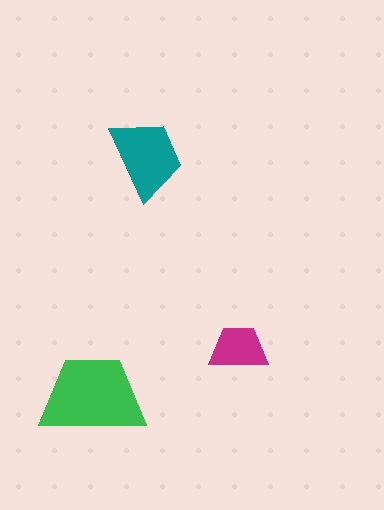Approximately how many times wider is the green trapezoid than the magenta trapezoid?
About 2 times wider.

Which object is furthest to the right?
The magenta trapezoid is rightmost.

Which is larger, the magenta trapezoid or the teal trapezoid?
The teal one.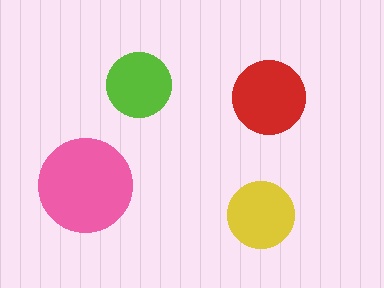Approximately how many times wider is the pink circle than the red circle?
About 1.5 times wider.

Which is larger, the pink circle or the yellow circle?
The pink one.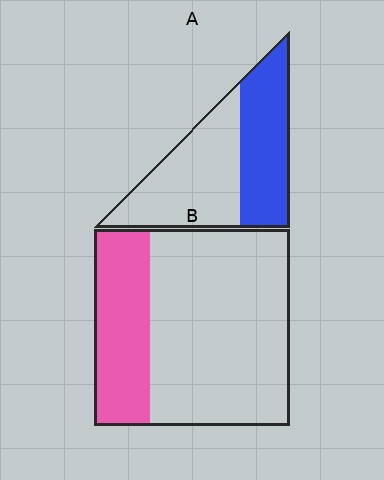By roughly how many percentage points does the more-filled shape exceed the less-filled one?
By roughly 15 percentage points (A over B).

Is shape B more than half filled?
No.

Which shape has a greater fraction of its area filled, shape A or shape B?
Shape A.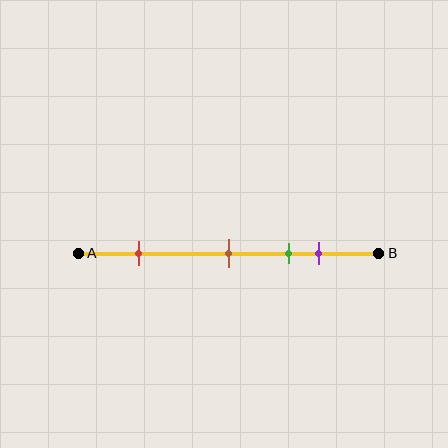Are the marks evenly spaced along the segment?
No, the marks are not evenly spaced.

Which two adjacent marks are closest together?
The green and purple marks are the closest adjacent pair.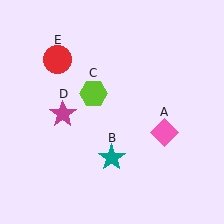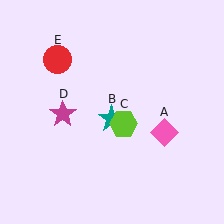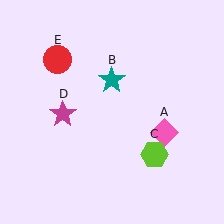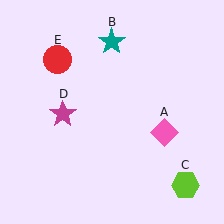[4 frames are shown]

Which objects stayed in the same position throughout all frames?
Pink diamond (object A) and magenta star (object D) and red circle (object E) remained stationary.